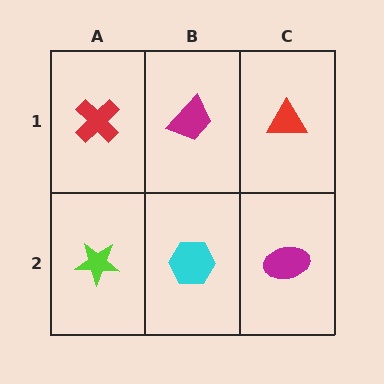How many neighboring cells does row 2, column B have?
3.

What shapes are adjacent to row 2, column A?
A red cross (row 1, column A), a cyan hexagon (row 2, column B).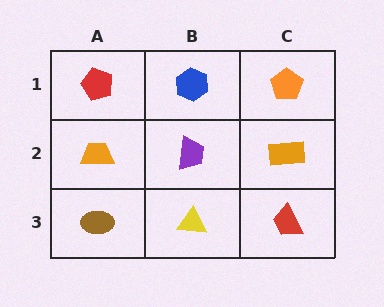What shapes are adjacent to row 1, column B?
A purple trapezoid (row 2, column B), a red pentagon (row 1, column A), an orange pentagon (row 1, column C).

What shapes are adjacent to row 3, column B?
A purple trapezoid (row 2, column B), a brown ellipse (row 3, column A), a red trapezoid (row 3, column C).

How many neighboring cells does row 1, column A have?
2.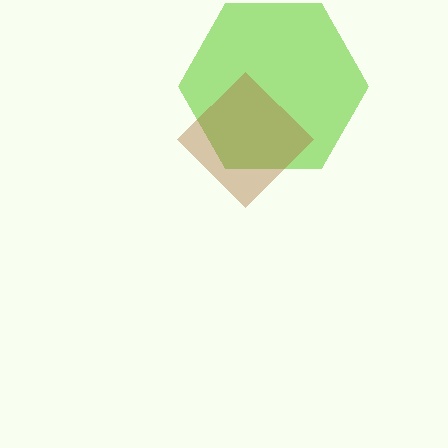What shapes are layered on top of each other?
The layered shapes are: a lime hexagon, a brown diamond.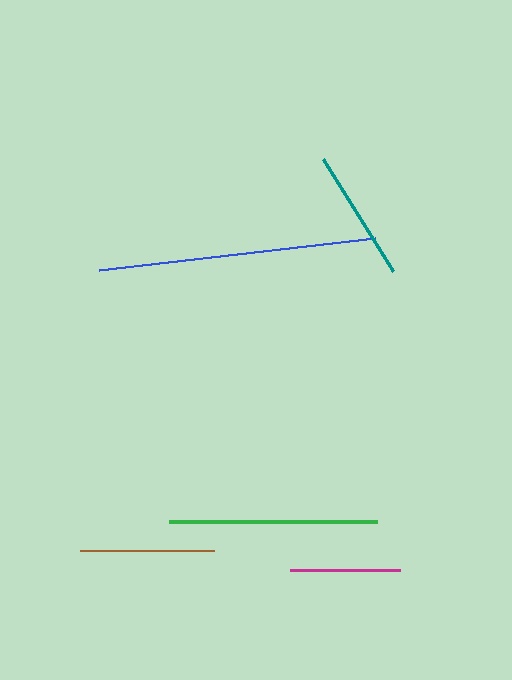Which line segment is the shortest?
The magenta line is the shortest at approximately 111 pixels.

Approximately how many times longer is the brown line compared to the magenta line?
The brown line is approximately 1.2 times the length of the magenta line.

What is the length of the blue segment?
The blue segment is approximately 277 pixels long.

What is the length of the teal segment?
The teal segment is approximately 132 pixels long.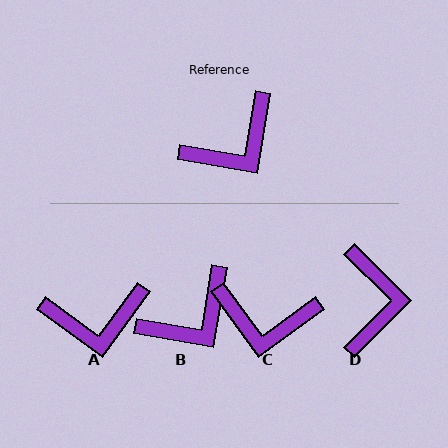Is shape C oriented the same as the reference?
No, it is off by about 44 degrees.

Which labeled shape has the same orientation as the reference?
B.